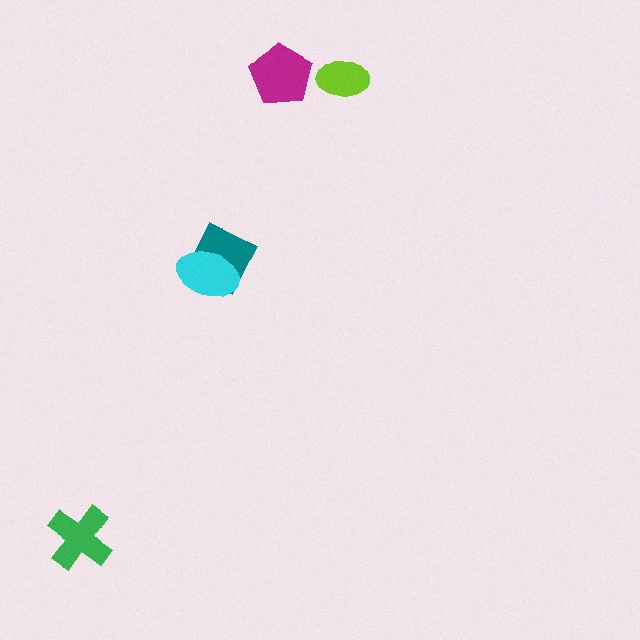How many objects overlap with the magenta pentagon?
0 objects overlap with the magenta pentagon.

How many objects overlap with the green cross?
0 objects overlap with the green cross.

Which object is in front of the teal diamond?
The cyan ellipse is in front of the teal diamond.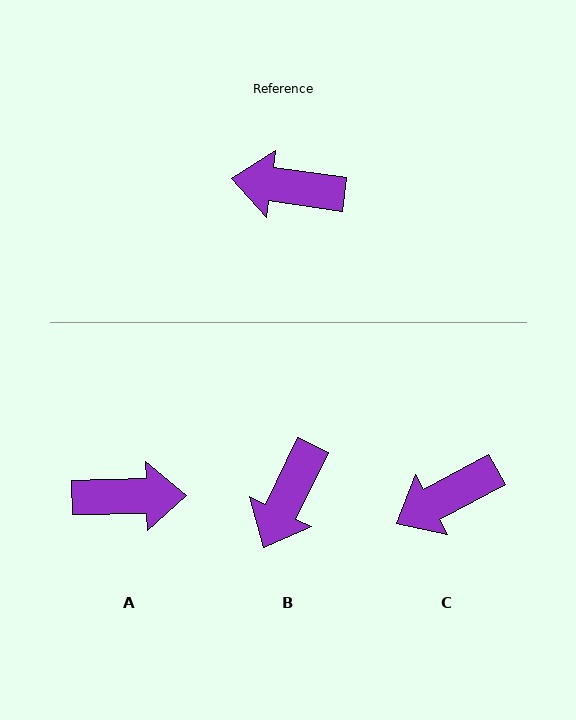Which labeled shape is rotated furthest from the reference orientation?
A, about 171 degrees away.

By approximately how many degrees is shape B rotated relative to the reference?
Approximately 72 degrees counter-clockwise.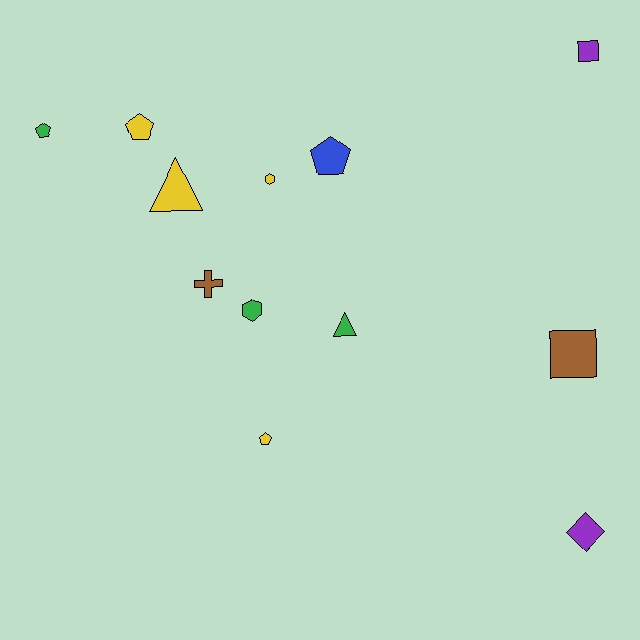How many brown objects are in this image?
There are 2 brown objects.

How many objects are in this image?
There are 12 objects.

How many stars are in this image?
There are no stars.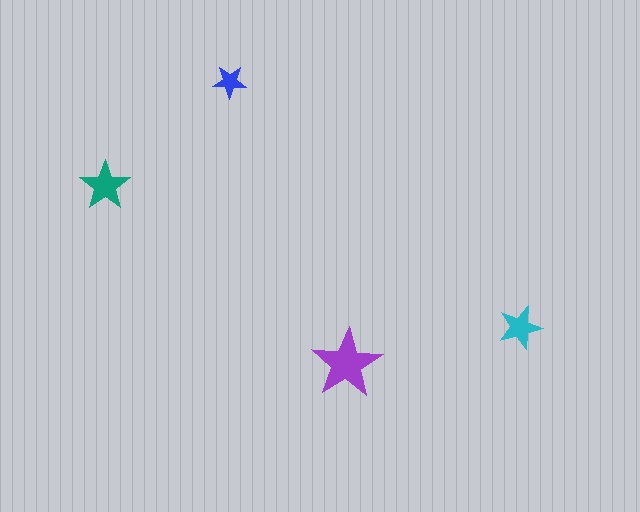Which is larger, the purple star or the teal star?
The purple one.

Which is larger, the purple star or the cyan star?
The purple one.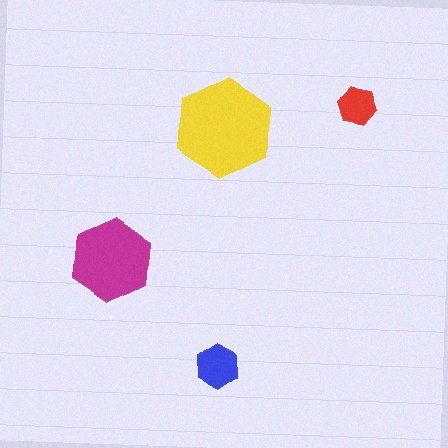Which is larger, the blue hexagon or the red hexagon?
The blue one.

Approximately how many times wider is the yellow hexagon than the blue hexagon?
About 2 times wider.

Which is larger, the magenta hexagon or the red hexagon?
The magenta one.